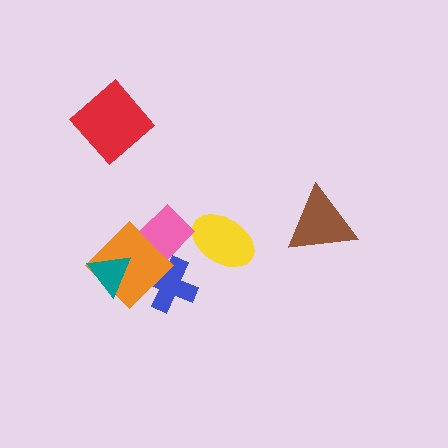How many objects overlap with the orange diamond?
3 objects overlap with the orange diamond.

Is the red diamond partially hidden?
No, no other shape covers it.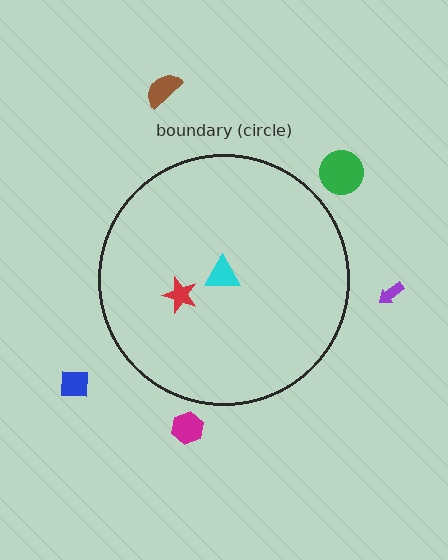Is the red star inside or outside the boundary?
Inside.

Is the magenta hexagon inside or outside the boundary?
Outside.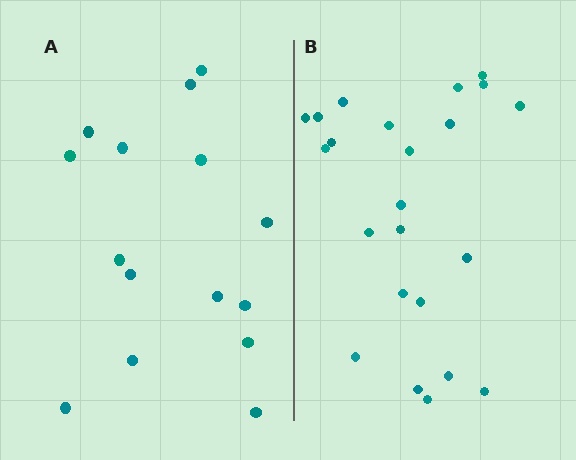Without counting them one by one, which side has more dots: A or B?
Region B (the right region) has more dots.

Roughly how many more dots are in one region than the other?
Region B has roughly 8 or so more dots than region A.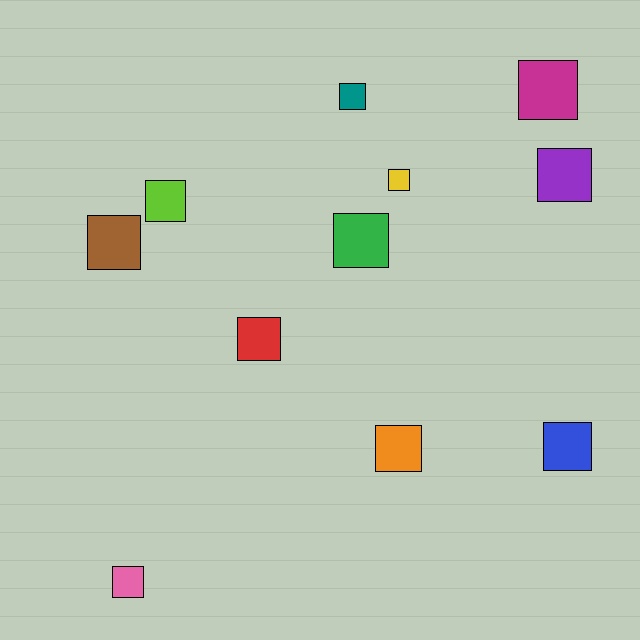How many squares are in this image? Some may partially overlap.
There are 11 squares.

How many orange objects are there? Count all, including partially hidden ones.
There is 1 orange object.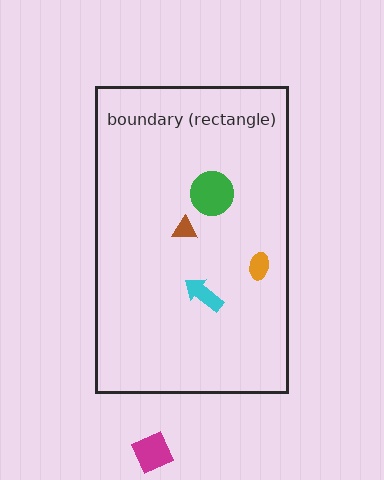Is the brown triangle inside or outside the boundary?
Inside.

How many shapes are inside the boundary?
4 inside, 1 outside.